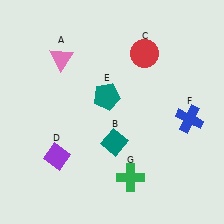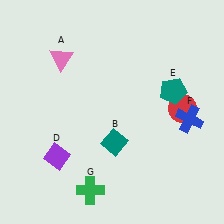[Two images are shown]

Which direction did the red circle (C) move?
The red circle (C) moved down.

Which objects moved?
The objects that moved are: the red circle (C), the teal pentagon (E), the green cross (G).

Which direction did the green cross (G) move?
The green cross (G) moved left.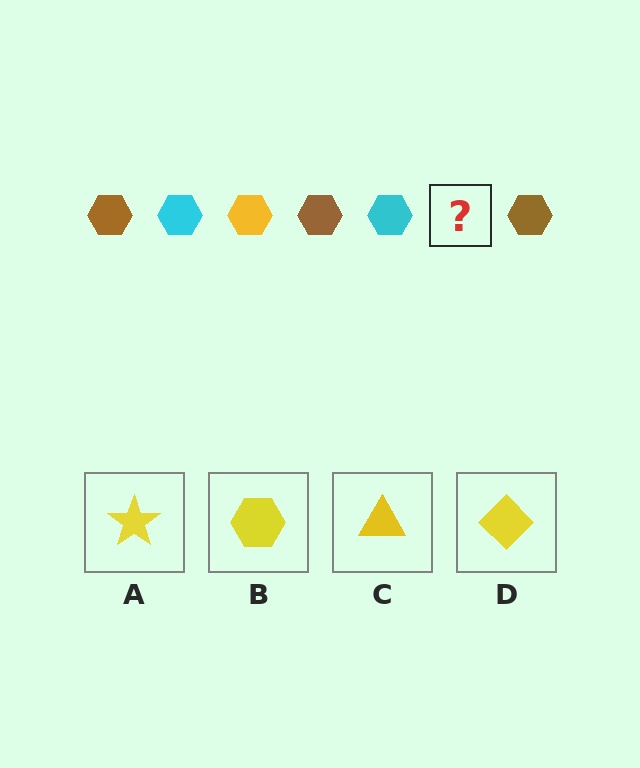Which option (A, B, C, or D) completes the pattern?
B.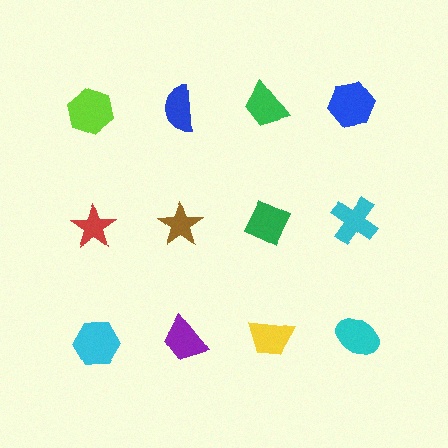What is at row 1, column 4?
A blue hexagon.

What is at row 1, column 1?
A lime hexagon.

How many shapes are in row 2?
4 shapes.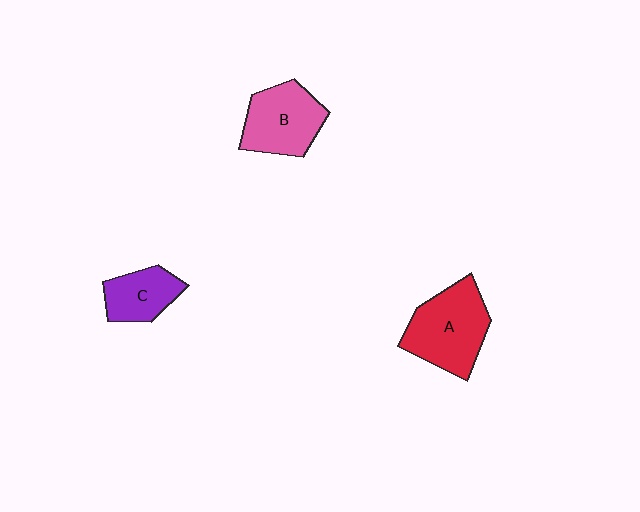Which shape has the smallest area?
Shape C (purple).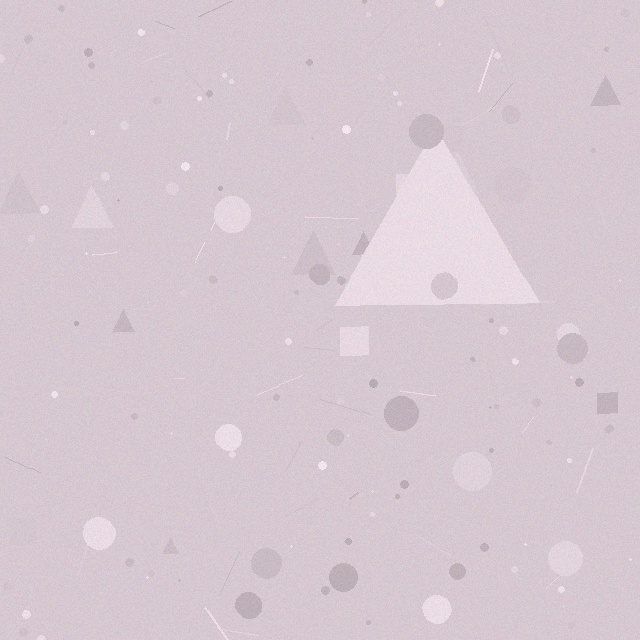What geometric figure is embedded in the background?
A triangle is embedded in the background.